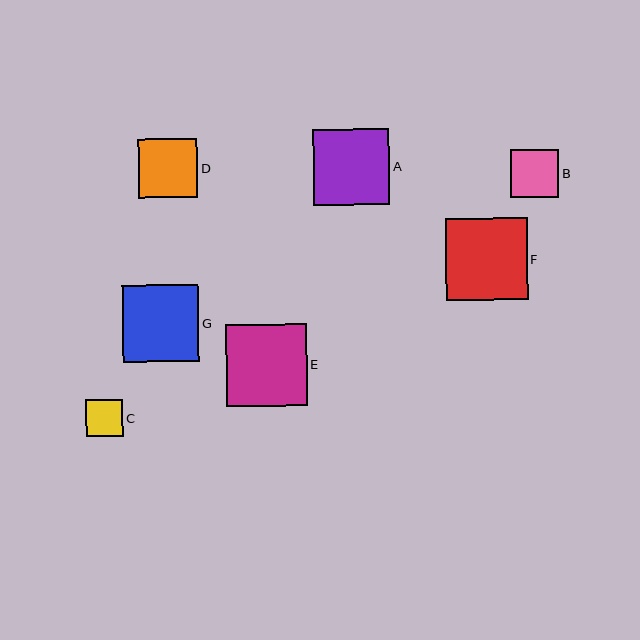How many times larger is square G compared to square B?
Square G is approximately 1.6 times the size of square B.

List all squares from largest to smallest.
From largest to smallest: F, E, G, A, D, B, C.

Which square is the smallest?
Square C is the smallest with a size of approximately 37 pixels.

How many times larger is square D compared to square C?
Square D is approximately 1.6 times the size of square C.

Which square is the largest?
Square F is the largest with a size of approximately 82 pixels.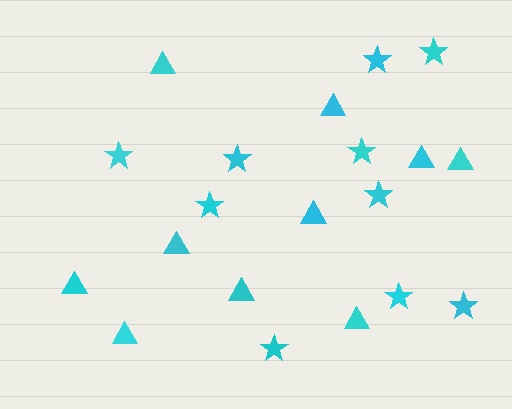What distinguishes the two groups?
There are 2 groups: one group of triangles (10) and one group of stars (10).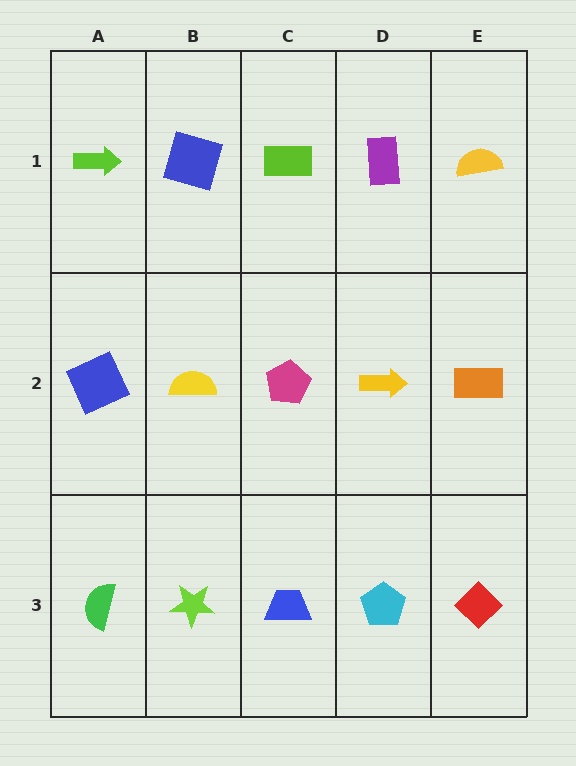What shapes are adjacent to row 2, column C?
A lime rectangle (row 1, column C), a blue trapezoid (row 3, column C), a yellow semicircle (row 2, column B), a yellow arrow (row 2, column D).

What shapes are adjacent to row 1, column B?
A yellow semicircle (row 2, column B), a lime arrow (row 1, column A), a lime rectangle (row 1, column C).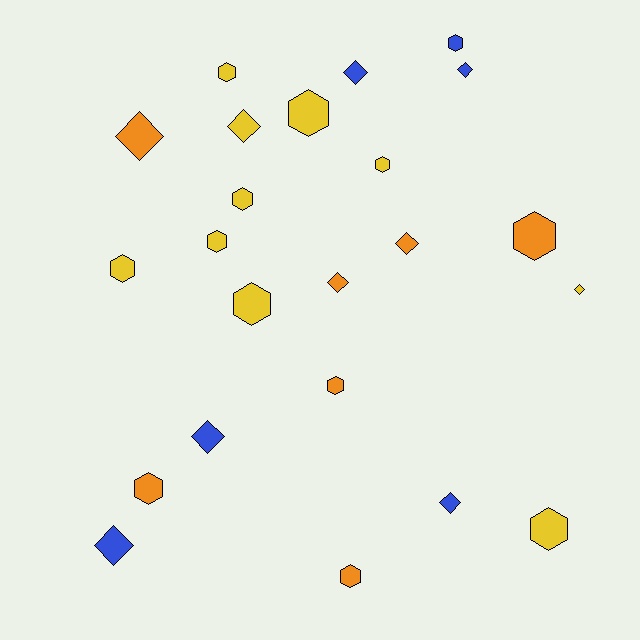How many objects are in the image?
There are 23 objects.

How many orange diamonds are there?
There are 3 orange diamonds.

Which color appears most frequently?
Yellow, with 10 objects.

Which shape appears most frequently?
Hexagon, with 13 objects.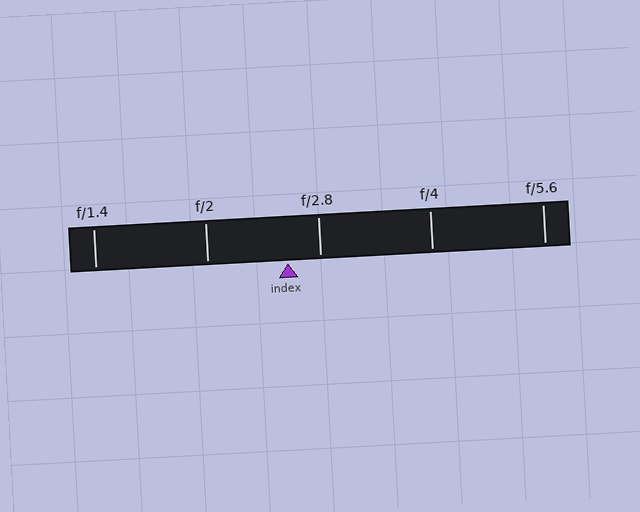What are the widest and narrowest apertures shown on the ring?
The widest aperture shown is f/1.4 and the narrowest is f/5.6.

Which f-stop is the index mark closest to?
The index mark is closest to f/2.8.